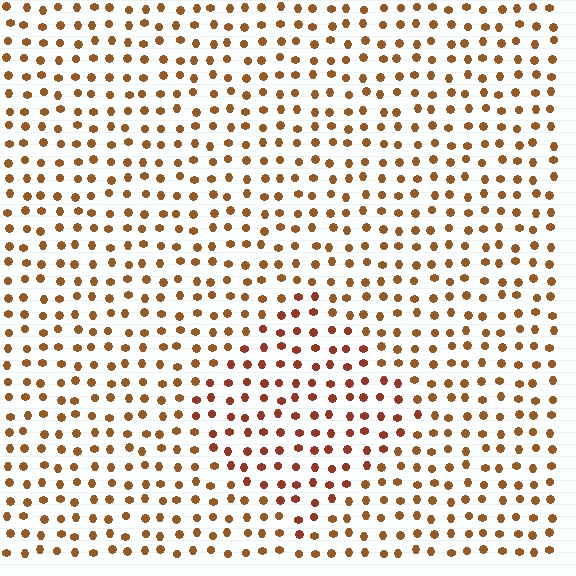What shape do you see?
I see a diamond.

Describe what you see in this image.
The image is filled with small brown elements in a uniform arrangement. A diamond-shaped region is visible where the elements are tinted to a slightly different hue, forming a subtle color boundary.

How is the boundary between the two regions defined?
The boundary is defined purely by a slight shift in hue (about 20 degrees). Spacing, size, and orientation are identical on both sides.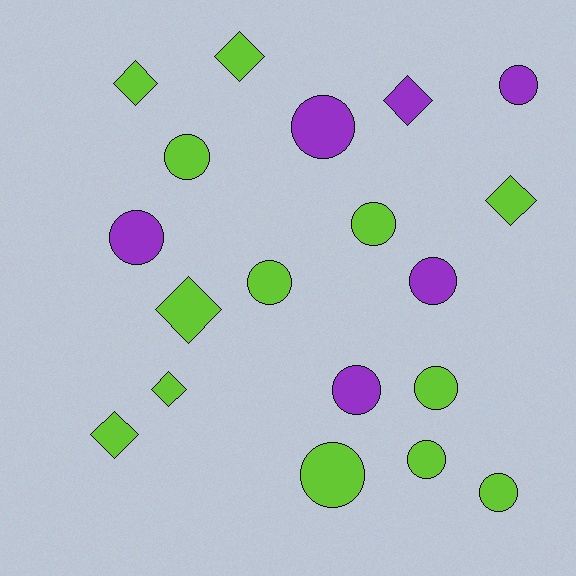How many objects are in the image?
There are 19 objects.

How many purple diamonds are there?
There is 1 purple diamond.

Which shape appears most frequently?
Circle, with 12 objects.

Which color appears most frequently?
Lime, with 13 objects.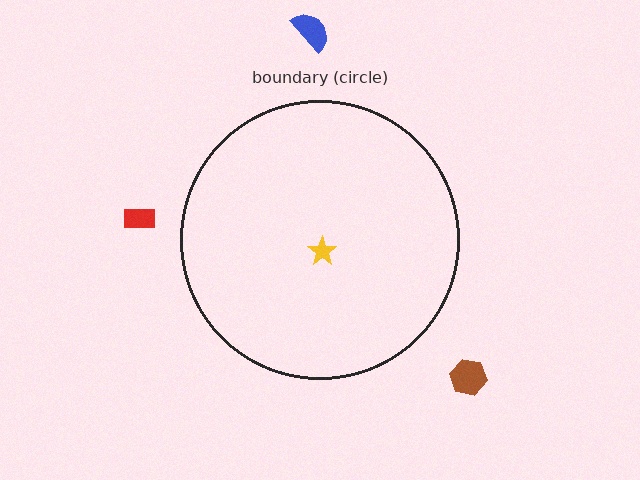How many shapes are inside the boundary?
1 inside, 3 outside.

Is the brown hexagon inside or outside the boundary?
Outside.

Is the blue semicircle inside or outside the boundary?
Outside.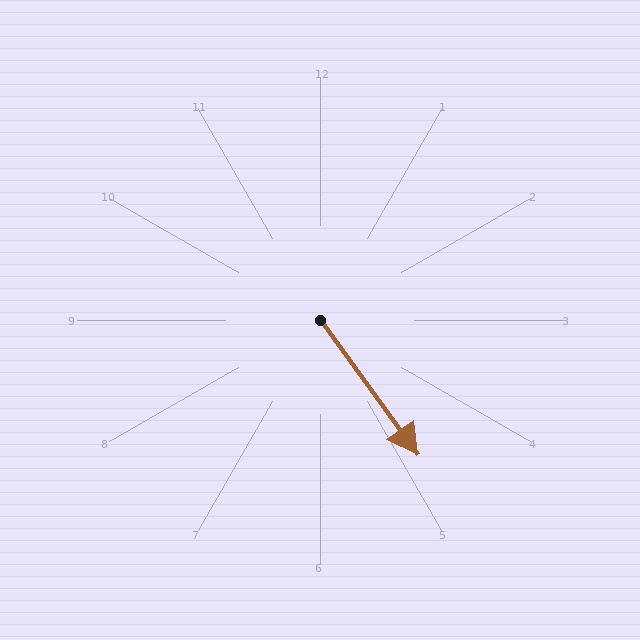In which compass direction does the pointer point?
Southeast.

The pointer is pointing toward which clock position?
Roughly 5 o'clock.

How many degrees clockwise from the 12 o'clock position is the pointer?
Approximately 144 degrees.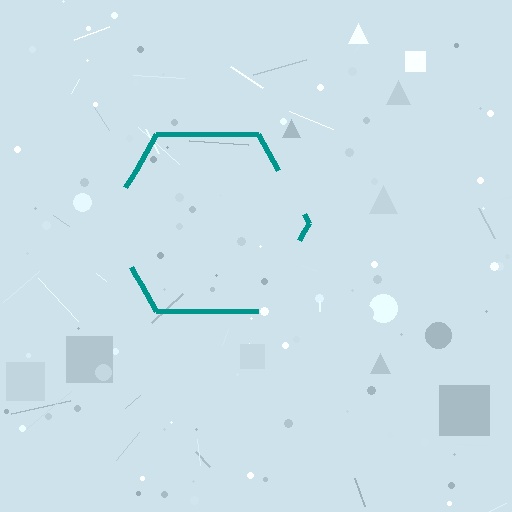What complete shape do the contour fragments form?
The contour fragments form a hexagon.